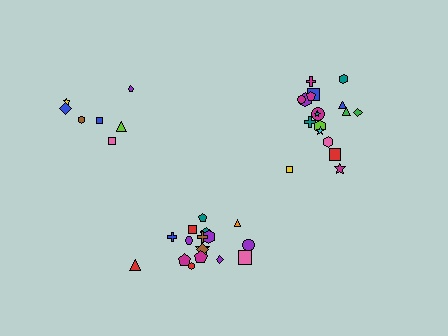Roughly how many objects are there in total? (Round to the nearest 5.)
Roughly 45 objects in total.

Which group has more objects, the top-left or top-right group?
The top-right group.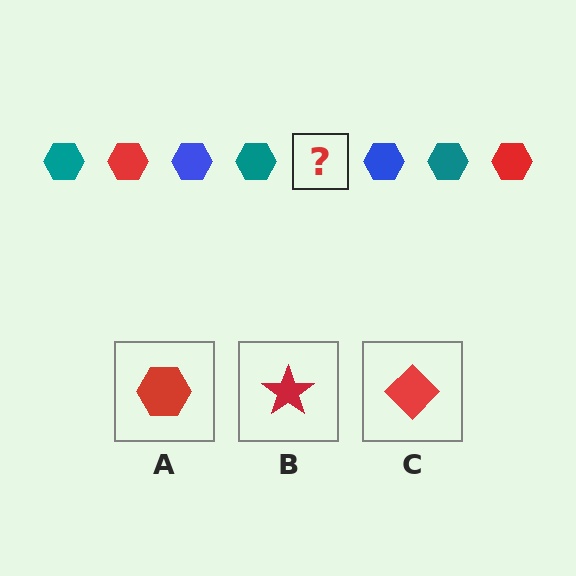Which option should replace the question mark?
Option A.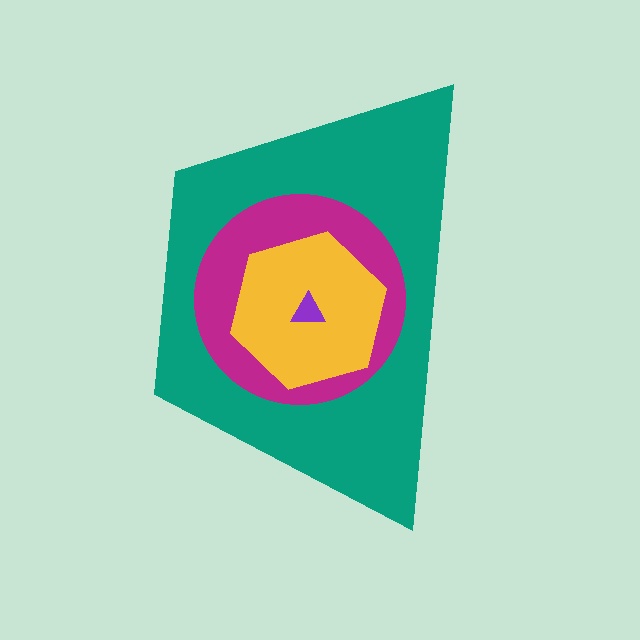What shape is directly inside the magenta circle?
The yellow hexagon.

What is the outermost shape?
The teal trapezoid.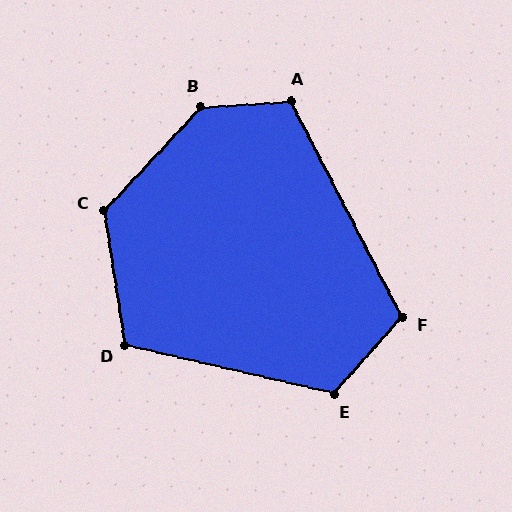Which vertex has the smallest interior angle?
F, at approximately 111 degrees.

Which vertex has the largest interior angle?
B, at approximately 137 degrees.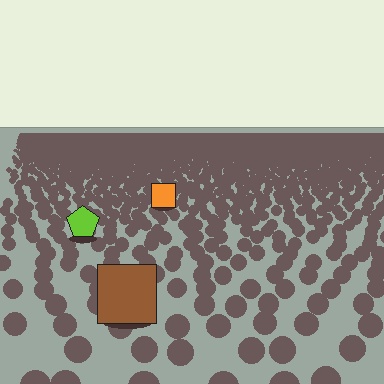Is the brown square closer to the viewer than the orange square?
Yes. The brown square is closer — you can tell from the texture gradient: the ground texture is coarser near it.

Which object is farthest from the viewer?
The orange square is farthest from the viewer. It appears smaller and the ground texture around it is denser.